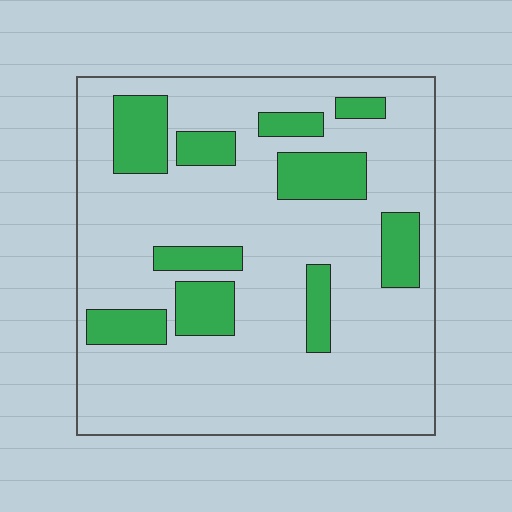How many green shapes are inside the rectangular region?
10.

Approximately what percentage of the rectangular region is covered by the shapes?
Approximately 20%.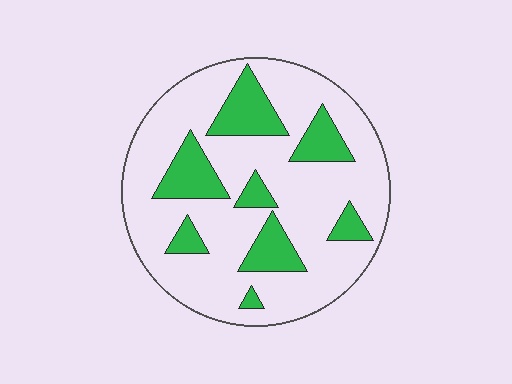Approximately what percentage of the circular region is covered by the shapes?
Approximately 25%.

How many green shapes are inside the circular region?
8.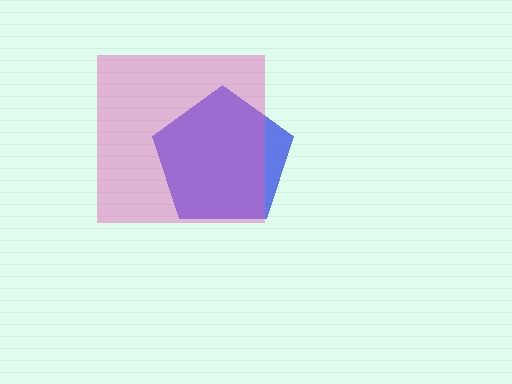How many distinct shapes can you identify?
There are 2 distinct shapes: a blue pentagon, a pink square.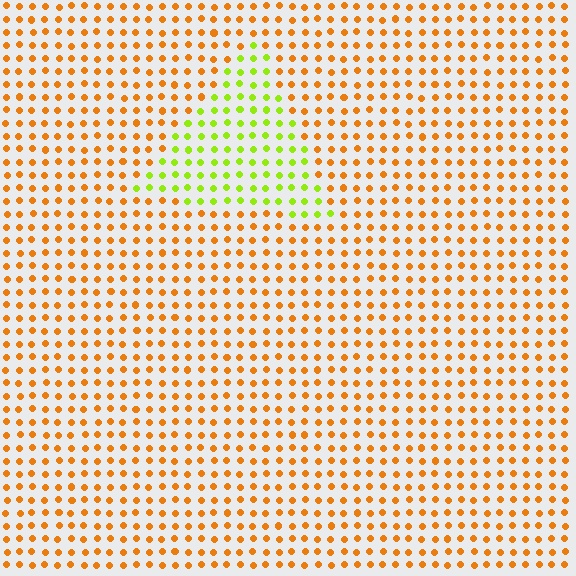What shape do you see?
I see a triangle.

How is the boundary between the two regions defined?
The boundary is defined purely by a slight shift in hue (about 54 degrees). Spacing, size, and orientation are identical on both sides.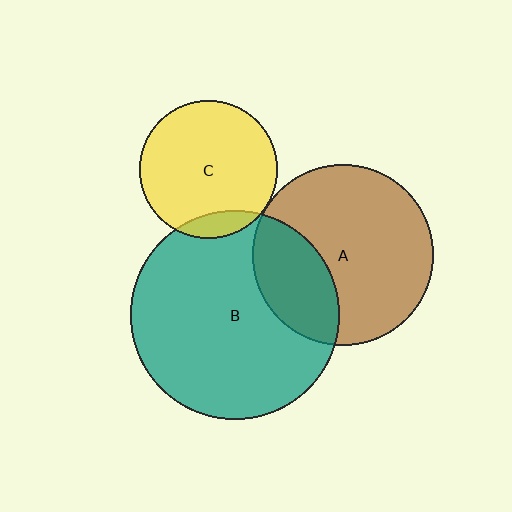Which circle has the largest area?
Circle B (teal).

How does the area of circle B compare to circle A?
Approximately 1.3 times.